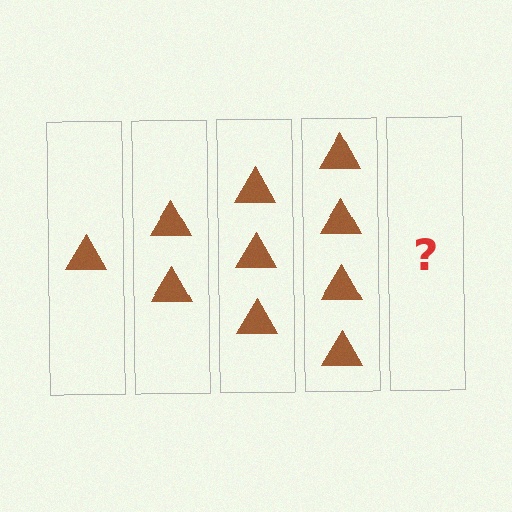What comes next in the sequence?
The next element should be 5 triangles.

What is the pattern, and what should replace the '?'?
The pattern is that each step adds one more triangle. The '?' should be 5 triangles.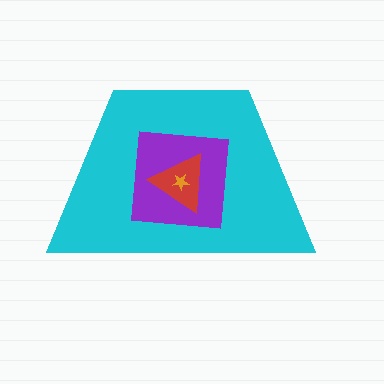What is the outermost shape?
The cyan trapezoid.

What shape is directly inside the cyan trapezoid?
The purple square.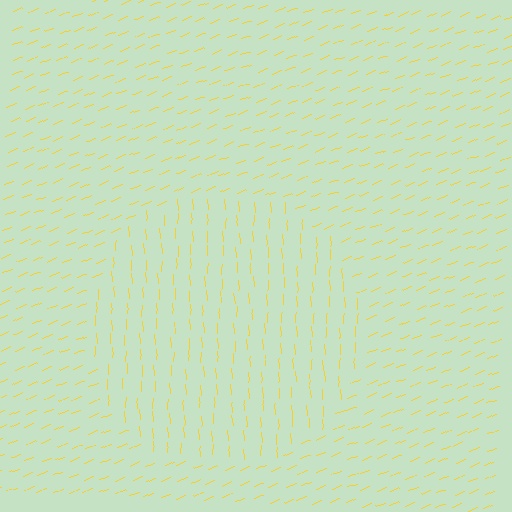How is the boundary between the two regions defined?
The boundary is defined purely by a change in line orientation (approximately 71 degrees difference). All lines are the same color and thickness.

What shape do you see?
I see a circle.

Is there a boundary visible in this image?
Yes, there is a texture boundary formed by a change in line orientation.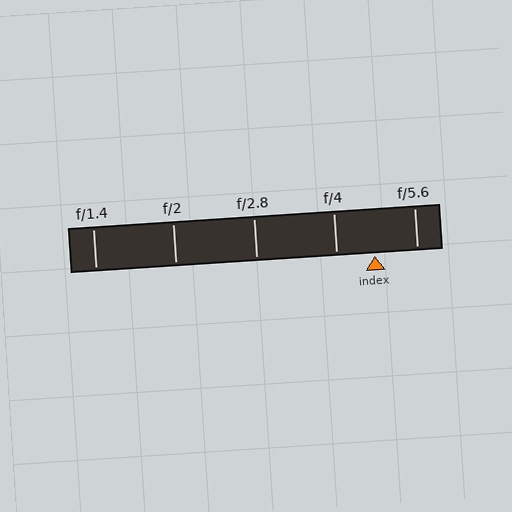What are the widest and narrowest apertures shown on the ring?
The widest aperture shown is f/1.4 and the narrowest is f/5.6.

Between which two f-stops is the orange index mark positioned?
The index mark is between f/4 and f/5.6.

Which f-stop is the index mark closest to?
The index mark is closest to f/4.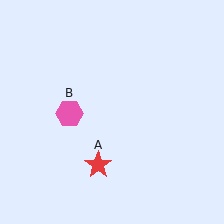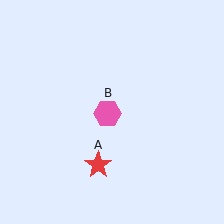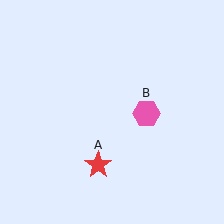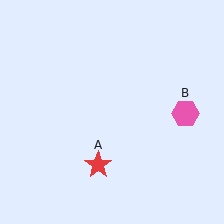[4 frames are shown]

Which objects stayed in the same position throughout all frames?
Red star (object A) remained stationary.